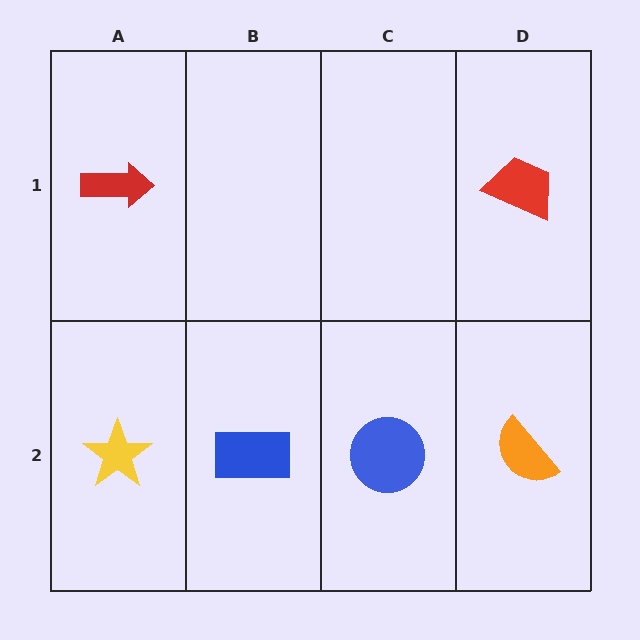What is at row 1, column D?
A red trapezoid.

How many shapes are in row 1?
2 shapes.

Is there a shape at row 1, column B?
No, that cell is empty.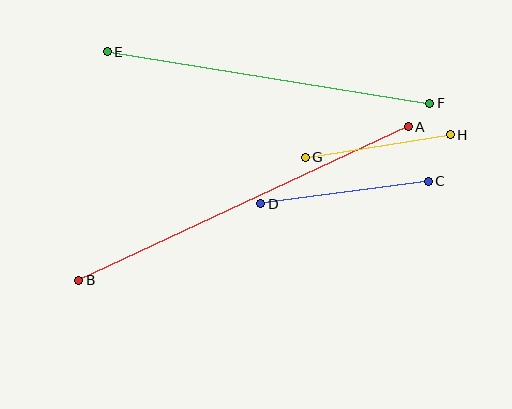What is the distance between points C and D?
The distance is approximately 169 pixels.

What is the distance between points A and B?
The distance is approximately 364 pixels.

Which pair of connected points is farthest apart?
Points A and B are farthest apart.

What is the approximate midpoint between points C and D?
The midpoint is at approximately (345, 193) pixels.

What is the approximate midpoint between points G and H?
The midpoint is at approximately (378, 146) pixels.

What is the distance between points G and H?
The distance is approximately 147 pixels.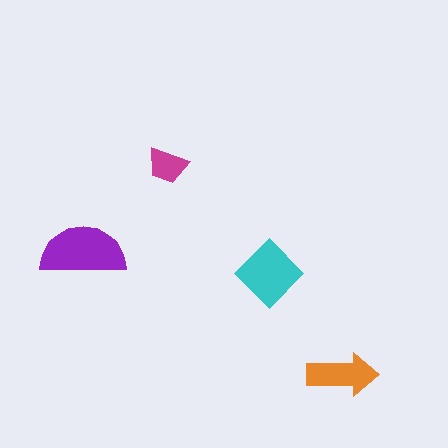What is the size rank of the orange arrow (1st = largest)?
3rd.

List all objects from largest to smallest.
The purple semicircle, the cyan diamond, the orange arrow, the magenta trapezoid.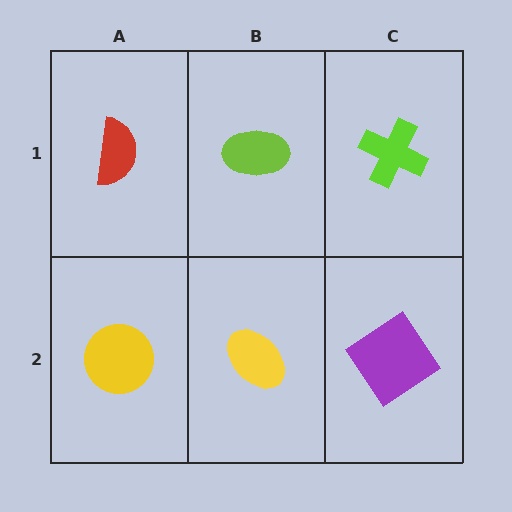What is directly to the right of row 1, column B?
A lime cross.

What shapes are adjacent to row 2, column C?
A lime cross (row 1, column C), a yellow ellipse (row 2, column B).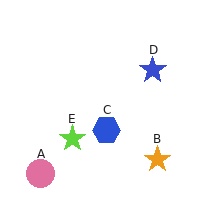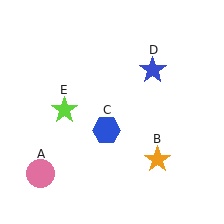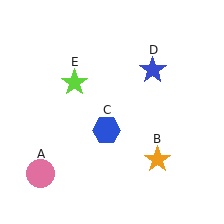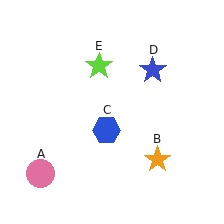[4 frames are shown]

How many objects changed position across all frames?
1 object changed position: lime star (object E).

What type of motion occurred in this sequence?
The lime star (object E) rotated clockwise around the center of the scene.